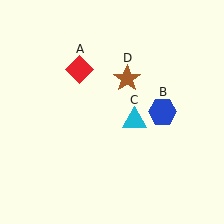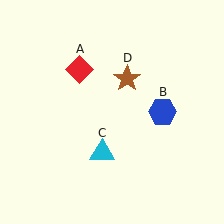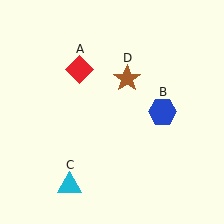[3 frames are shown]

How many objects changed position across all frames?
1 object changed position: cyan triangle (object C).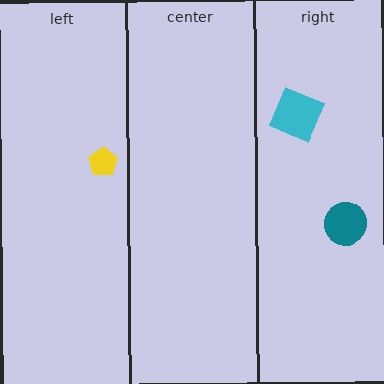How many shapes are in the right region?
2.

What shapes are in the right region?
The cyan square, the teal circle.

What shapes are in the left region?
The yellow pentagon.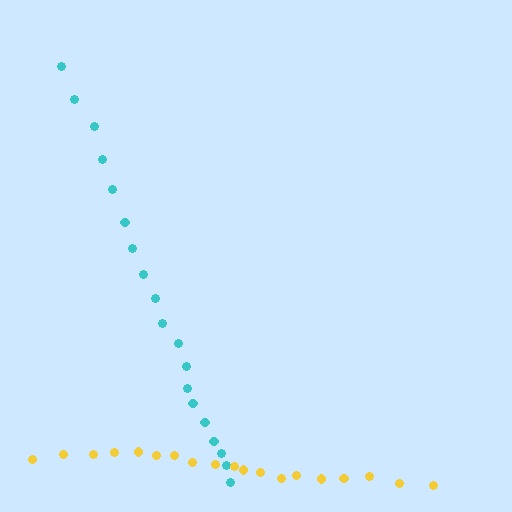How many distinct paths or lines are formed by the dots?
There are 2 distinct paths.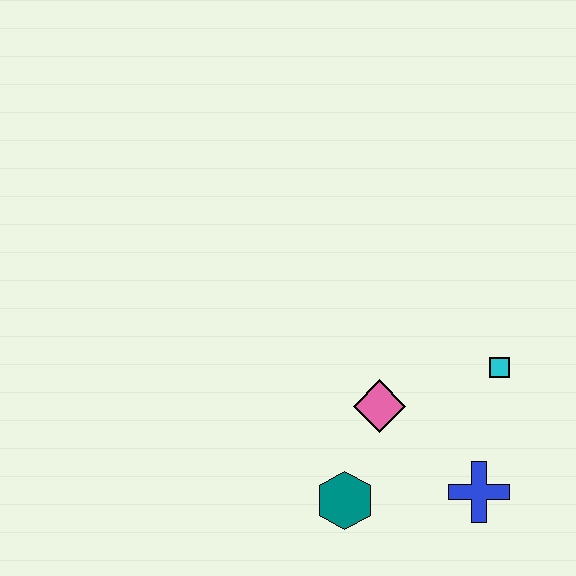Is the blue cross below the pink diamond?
Yes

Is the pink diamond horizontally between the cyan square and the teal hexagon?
Yes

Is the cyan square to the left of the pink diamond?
No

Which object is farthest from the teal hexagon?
The cyan square is farthest from the teal hexagon.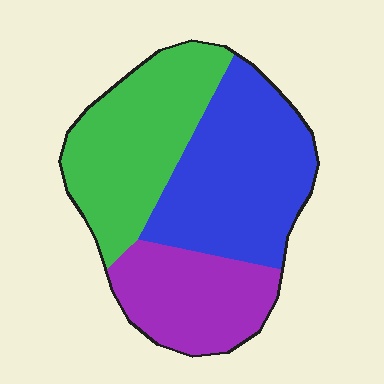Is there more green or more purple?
Green.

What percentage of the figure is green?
Green covers roughly 35% of the figure.